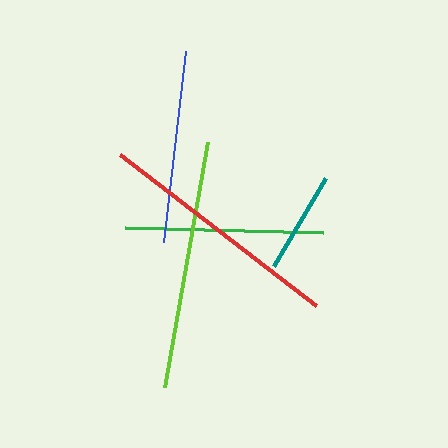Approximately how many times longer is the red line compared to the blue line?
The red line is approximately 1.3 times the length of the blue line.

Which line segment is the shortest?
The teal line is the shortest at approximately 102 pixels.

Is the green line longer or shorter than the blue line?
The green line is longer than the blue line.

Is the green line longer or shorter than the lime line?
The lime line is longer than the green line.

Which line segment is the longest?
The lime line is the longest at approximately 249 pixels.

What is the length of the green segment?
The green segment is approximately 199 pixels long.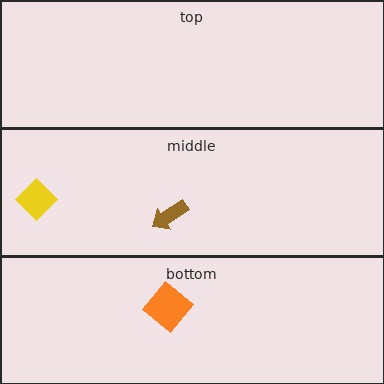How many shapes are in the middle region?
2.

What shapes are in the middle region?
The yellow diamond, the brown arrow.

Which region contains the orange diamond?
The bottom region.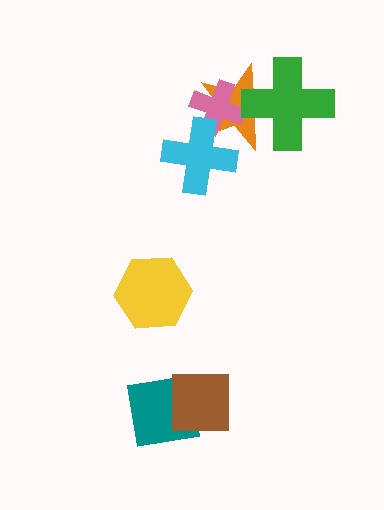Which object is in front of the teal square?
The brown square is in front of the teal square.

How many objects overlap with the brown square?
1 object overlaps with the brown square.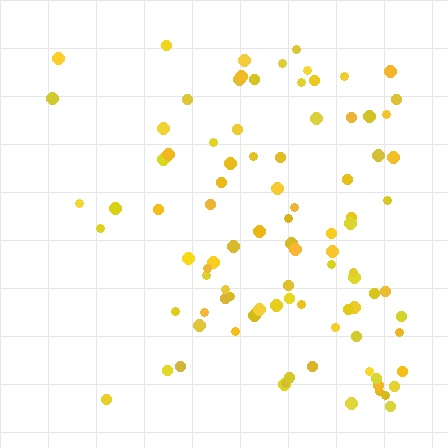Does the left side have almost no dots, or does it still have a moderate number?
Still a moderate number, just noticeably fewer than the right.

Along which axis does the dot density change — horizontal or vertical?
Horizontal.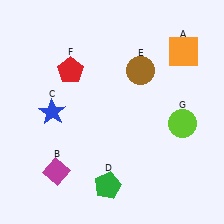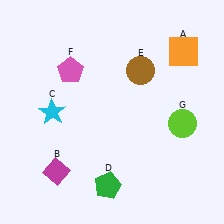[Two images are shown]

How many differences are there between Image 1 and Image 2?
There are 2 differences between the two images.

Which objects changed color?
C changed from blue to cyan. F changed from red to pink.